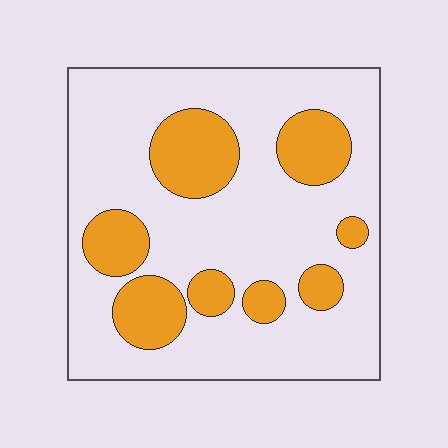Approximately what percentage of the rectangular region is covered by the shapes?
Approximately 25%.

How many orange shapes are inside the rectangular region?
8.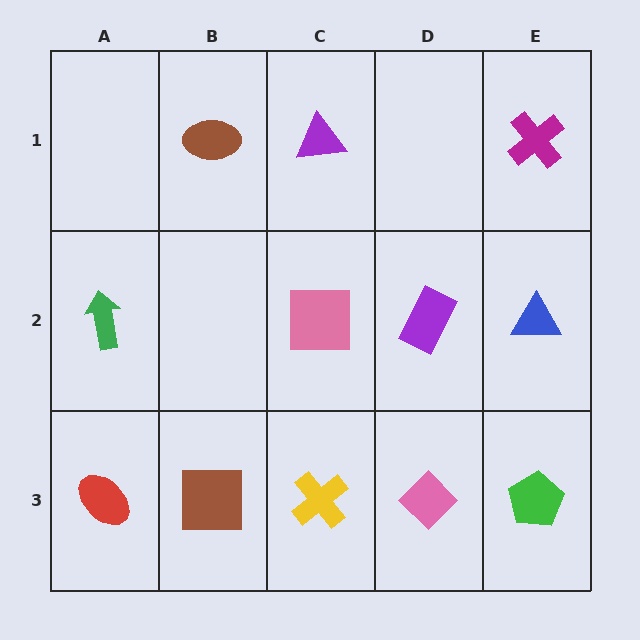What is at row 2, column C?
A pink square.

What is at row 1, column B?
A brown ellipse.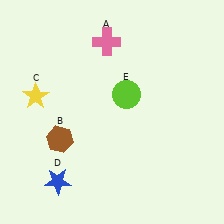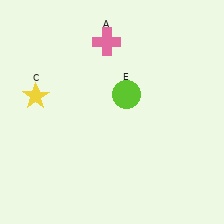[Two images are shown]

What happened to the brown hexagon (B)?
The brown hexagon (B) was removed in Image 2. It was in the bottom-left area of Image 1.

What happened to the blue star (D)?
The blue star (D) was removed in Image 2. It was in the bottom-left area of Image 1.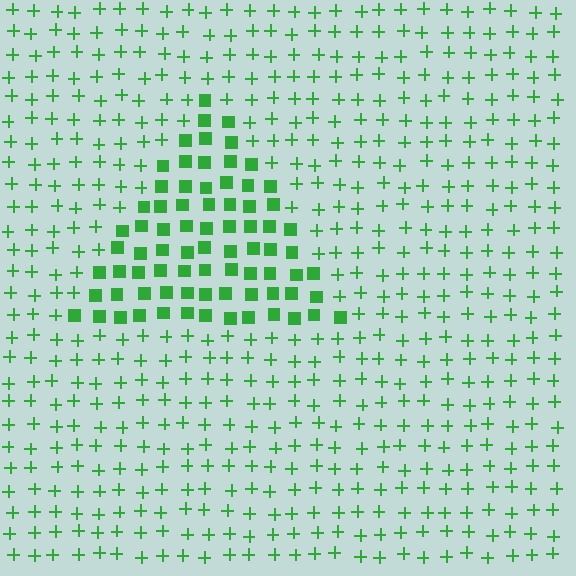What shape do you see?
I see a triangle.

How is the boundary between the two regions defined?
The boundary is defined by a change in element shape: squares inside vs. plus signs outside. All elements share the same color and spacing.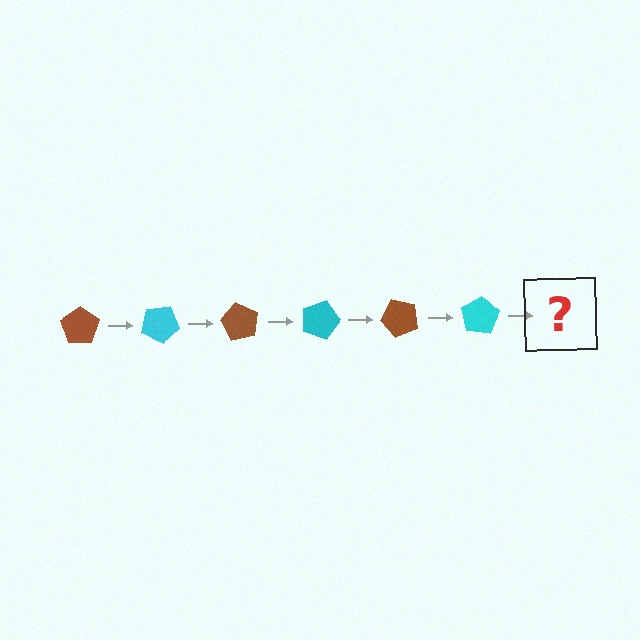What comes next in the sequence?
The next element should be a brown pentagon, rotated 180 degrees from the start.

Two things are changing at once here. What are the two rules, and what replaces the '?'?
The two rules are that it rotates 30 degrees each step and the color cycles through brown and cyan. The '?' should be a brown pentagon, rotated 180 degrees from the start.